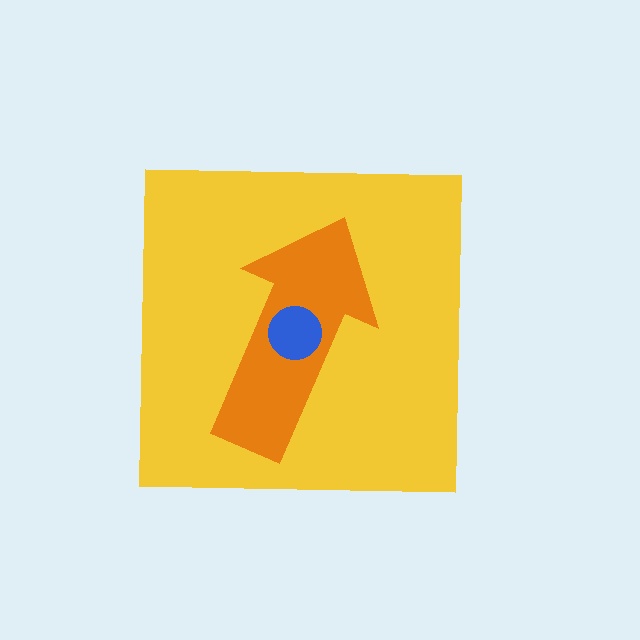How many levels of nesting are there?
3.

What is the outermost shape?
The yellow square.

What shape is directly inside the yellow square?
The orange arrow.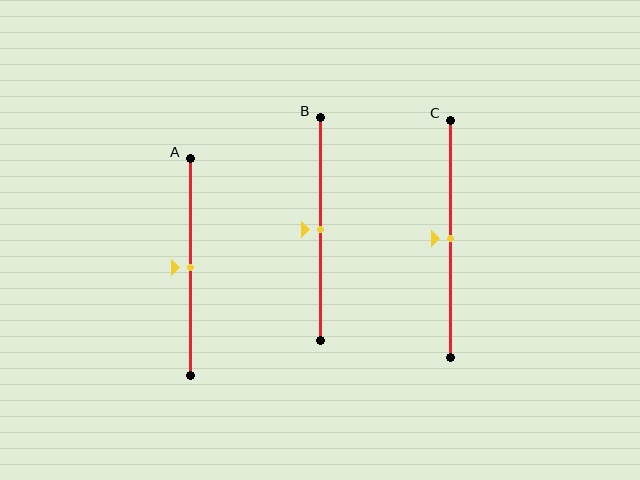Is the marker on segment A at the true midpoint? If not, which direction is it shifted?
Yes, the marker on segment A is at the true midpoint.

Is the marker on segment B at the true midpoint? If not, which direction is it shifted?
Yes, the marker on segment B is at the true midpoint.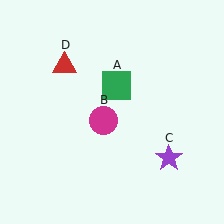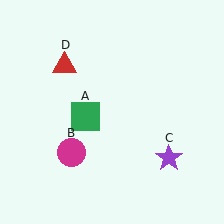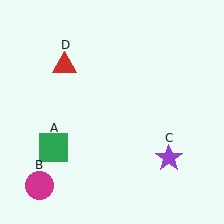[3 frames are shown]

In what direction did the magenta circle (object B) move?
The magenta circle (object B) moved down and to the left.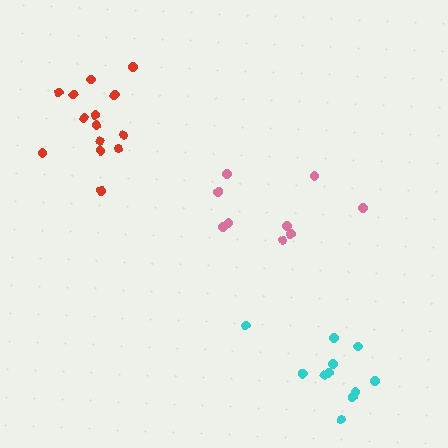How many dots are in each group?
Group 1: 9 dots, Group 2: 14 dots, Group 3: 11 dots (34 total).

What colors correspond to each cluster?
The clusters are colored: pink, red, cyan.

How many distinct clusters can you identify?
There are 3 distinct clusters.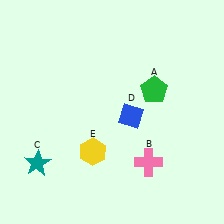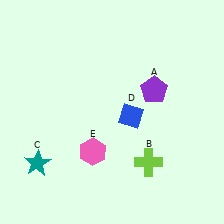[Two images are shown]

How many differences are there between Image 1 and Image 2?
There are 3 differences between the two images.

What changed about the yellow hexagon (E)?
In Image 1, E is yellow. In Image 2, it changed to pink.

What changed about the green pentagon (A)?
In Image 1, A is green. In Image 2, it changed to purple.